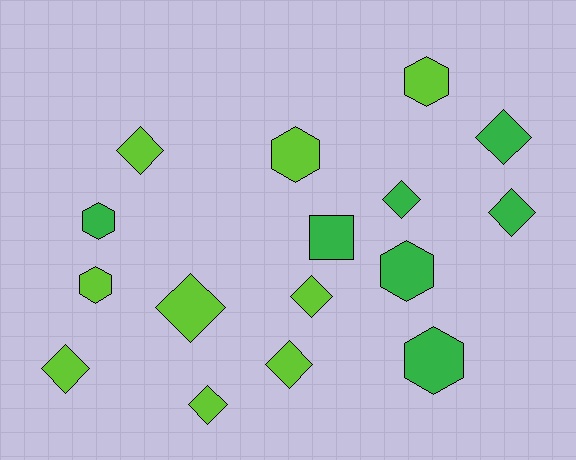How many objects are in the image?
There are 16 objects.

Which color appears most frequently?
Lime, with 9 objects.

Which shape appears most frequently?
Diamond, with 9 objects.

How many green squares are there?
There is 1 green square.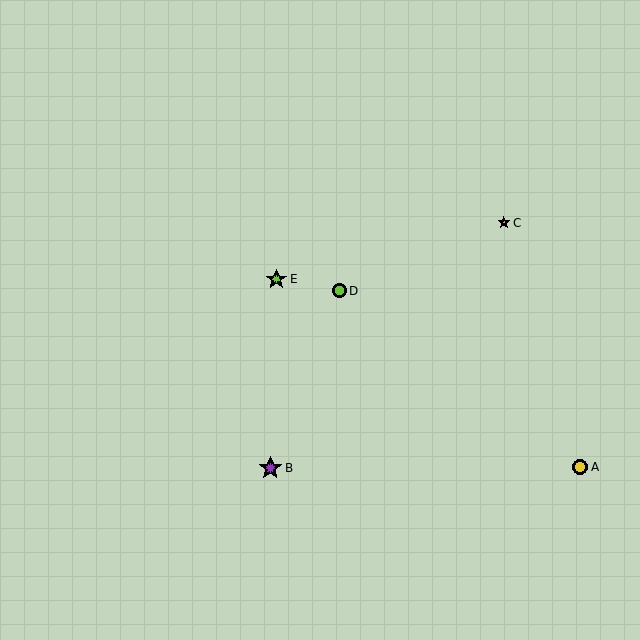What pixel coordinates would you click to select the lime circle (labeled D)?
Click at (340, 291) to select the lime circle D.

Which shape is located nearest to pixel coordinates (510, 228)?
The orange star (labeled C) at (504, 223) is nearest to that location.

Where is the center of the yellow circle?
The center of the yellow circle is at (580, 467).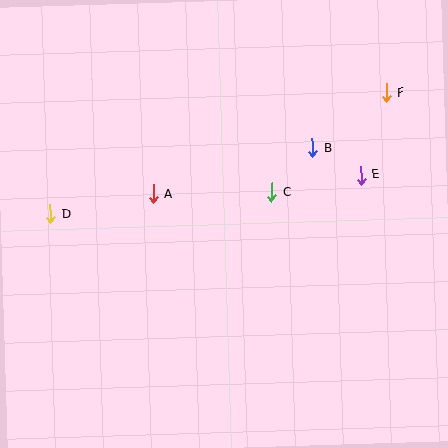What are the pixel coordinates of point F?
Point F is at (386, 93).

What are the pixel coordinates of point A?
Point A is at (153, 194).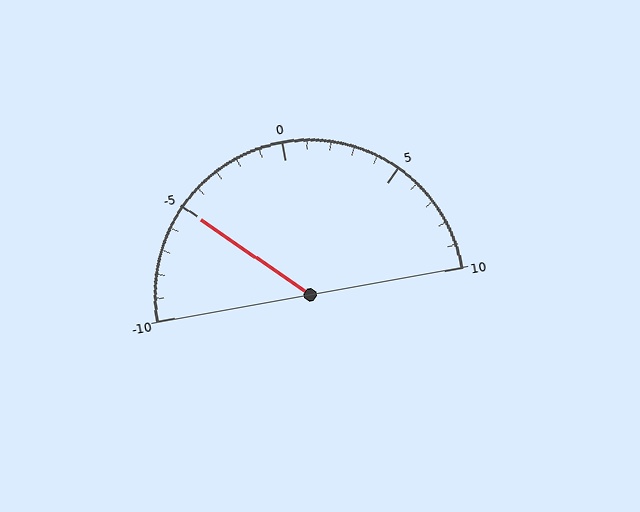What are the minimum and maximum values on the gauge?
The gauge ranges from -10 to 10.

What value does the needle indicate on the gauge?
The needle indicates approximately -5.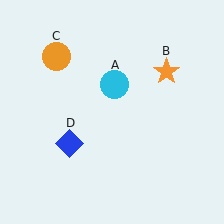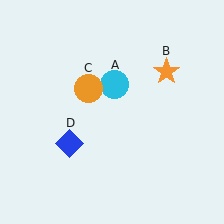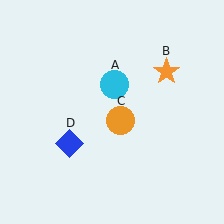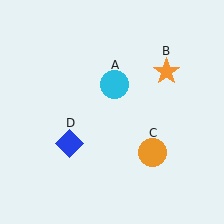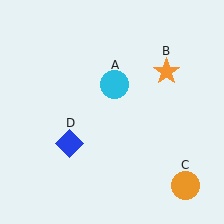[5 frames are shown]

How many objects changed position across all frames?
1 object changed position: orange circle (object C).